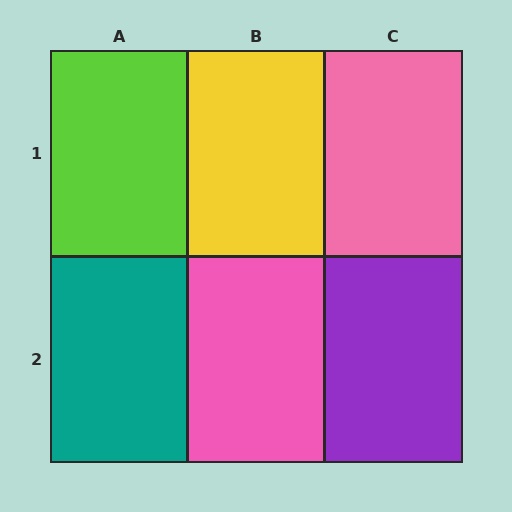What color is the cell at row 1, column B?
Yellow.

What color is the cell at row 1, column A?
Lime.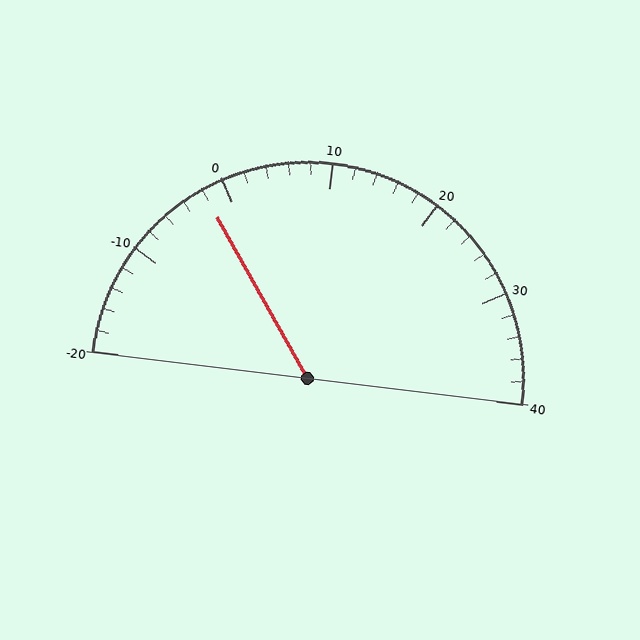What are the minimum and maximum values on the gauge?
The gauge ranges from -20 to 40.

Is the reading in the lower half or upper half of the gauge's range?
The reading is in the lower half of the range (-20 to 40).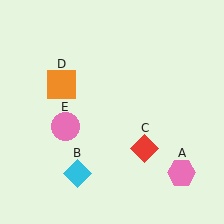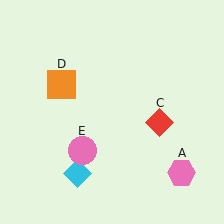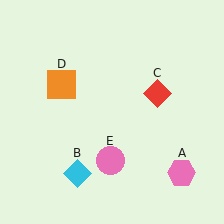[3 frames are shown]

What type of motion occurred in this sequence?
The red diamond (object C), pink circle (object E) rotated counterclockwise around the center of the scene.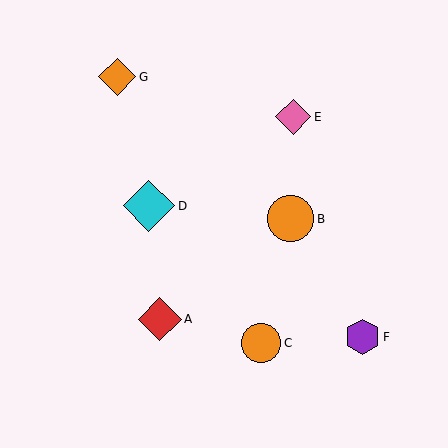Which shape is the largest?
The cyan diamond (labeled D) is the largest.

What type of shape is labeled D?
Shape D is a cyan diamond.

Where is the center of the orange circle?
The center of the orange circle is at (290, 219).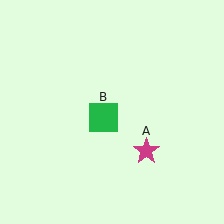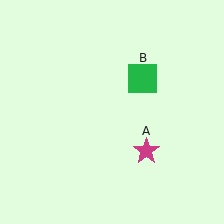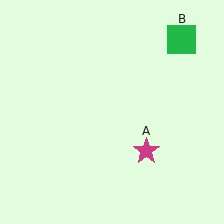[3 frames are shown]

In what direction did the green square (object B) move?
The green square (object B) moved up and to the right.